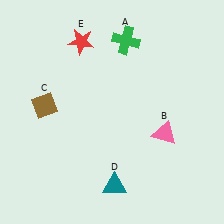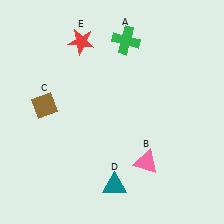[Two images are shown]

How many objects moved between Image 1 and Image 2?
1 object moved between the two images.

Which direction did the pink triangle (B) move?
The pink triangle (B) moved down.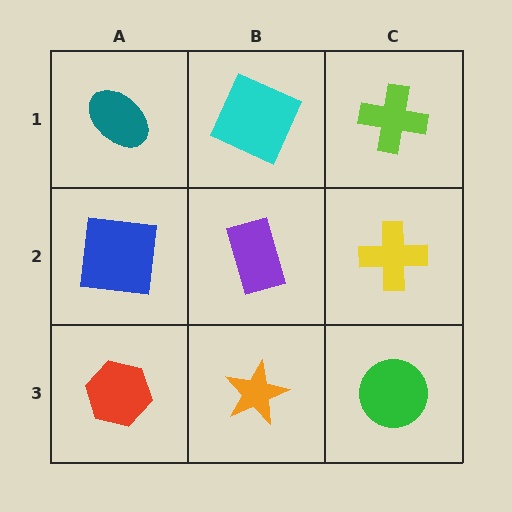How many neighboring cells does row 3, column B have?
3.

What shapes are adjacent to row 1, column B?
A purple rectangle (row 2, column B), a teal ellipse (row 1, column A), a lime cross (row 1, column C).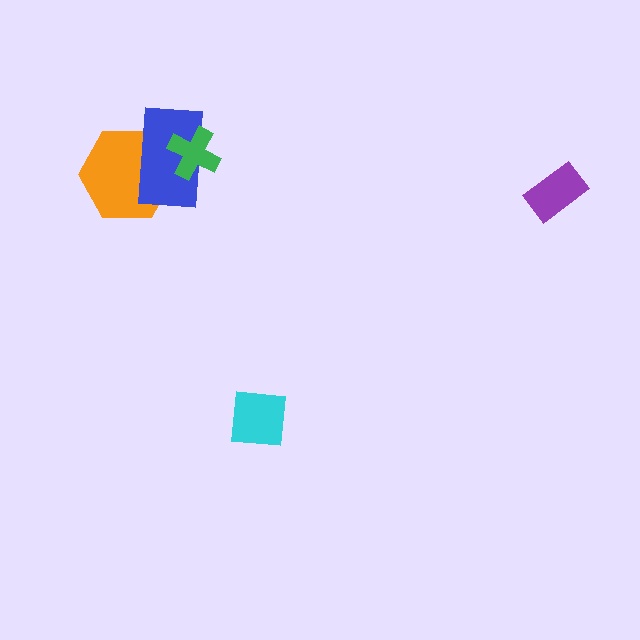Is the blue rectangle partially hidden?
Yes, it is partially covered by another shape.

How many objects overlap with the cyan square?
0 objects overlap with the cyan square.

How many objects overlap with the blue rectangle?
2 objects overlap with the blue rectangle.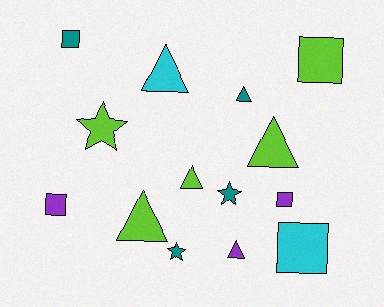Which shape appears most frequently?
Triangle, with 6 objects.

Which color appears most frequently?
Lime, with 5 objects.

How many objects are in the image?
There are 14 objects.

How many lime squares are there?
There is 1 lime square.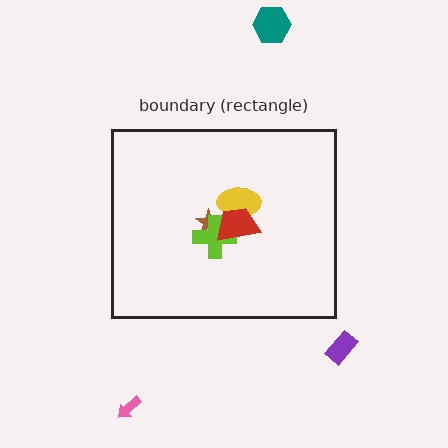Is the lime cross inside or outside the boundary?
Inside.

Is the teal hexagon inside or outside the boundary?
Outside.